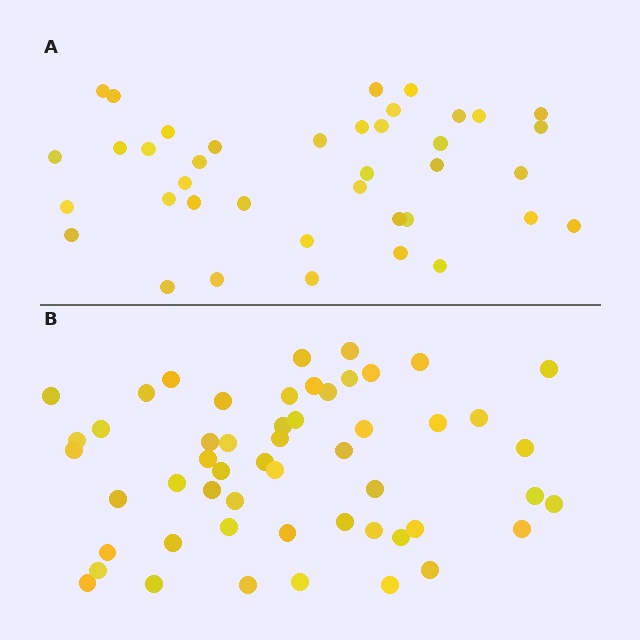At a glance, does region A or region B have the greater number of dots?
Region B (the bottom region) has more dots.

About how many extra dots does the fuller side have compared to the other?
Region B has approximately 15 more dots than region A.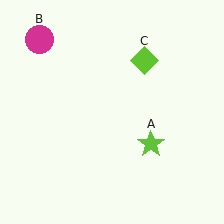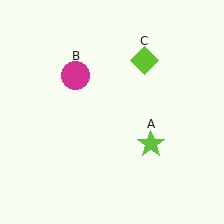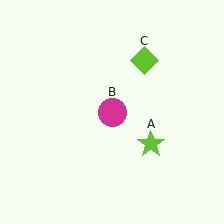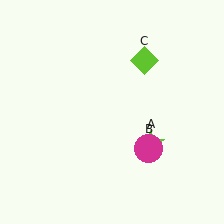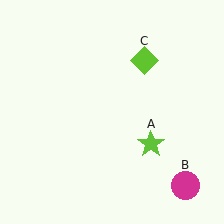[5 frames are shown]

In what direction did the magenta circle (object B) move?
The magenta circle (object B) moved down and to the right.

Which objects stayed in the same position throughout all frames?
Lime star (object A) and lime diamond (object C) remained stationary.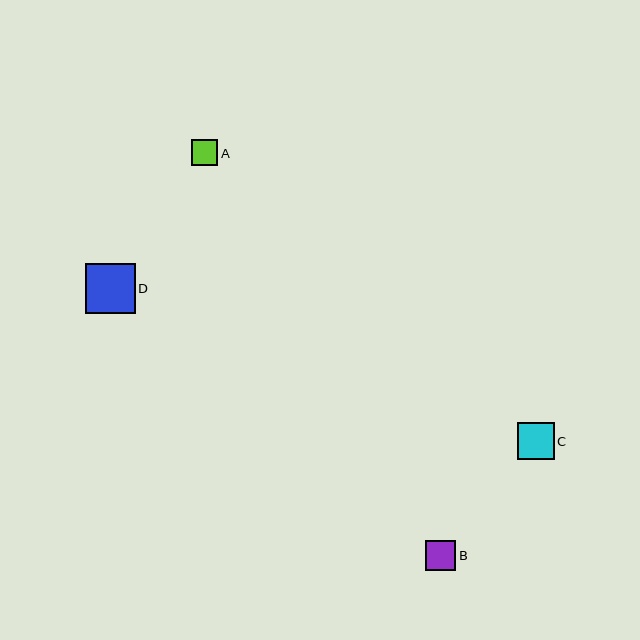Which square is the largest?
Square D is the largest with a size of approximately 49 pixels.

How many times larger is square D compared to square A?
Square D is approximately 1.9 times the size of square A.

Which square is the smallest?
Square A is the smallest with a size of approximately 26 pixels.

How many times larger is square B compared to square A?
Square B is approximately 1.2 times the size of square A.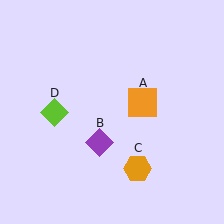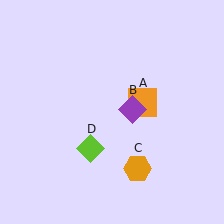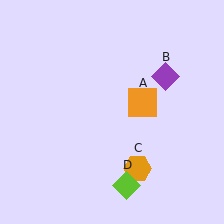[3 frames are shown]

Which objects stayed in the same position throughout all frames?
Orange square (object A) and orange hexagon (object C) remained stationary.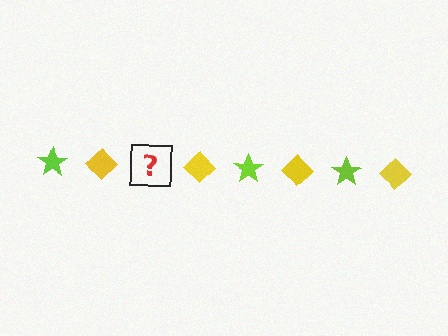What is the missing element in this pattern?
The missing element is a lime star.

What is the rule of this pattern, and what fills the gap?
The rule is that the pattern alternates between lime star and yellow diamond. The gap should be filled with a lime star.